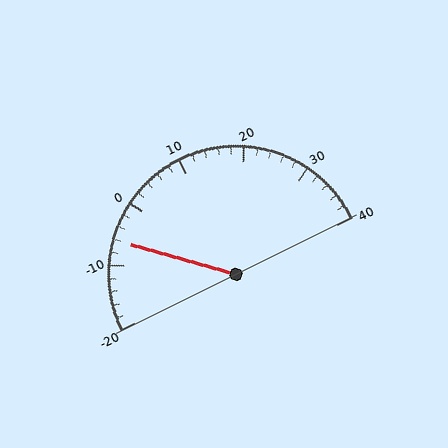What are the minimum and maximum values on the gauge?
The gauge ranges from -20 to 40.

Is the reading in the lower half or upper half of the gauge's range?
The reading is in the lower half of the range (-20 to 40).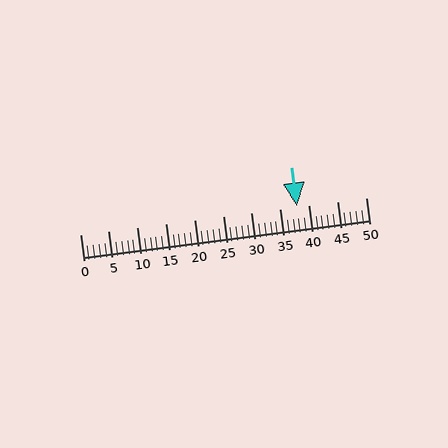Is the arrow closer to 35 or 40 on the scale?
The arrow is closer to 40.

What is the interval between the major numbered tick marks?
The major tick marks are spaced 5 units apart.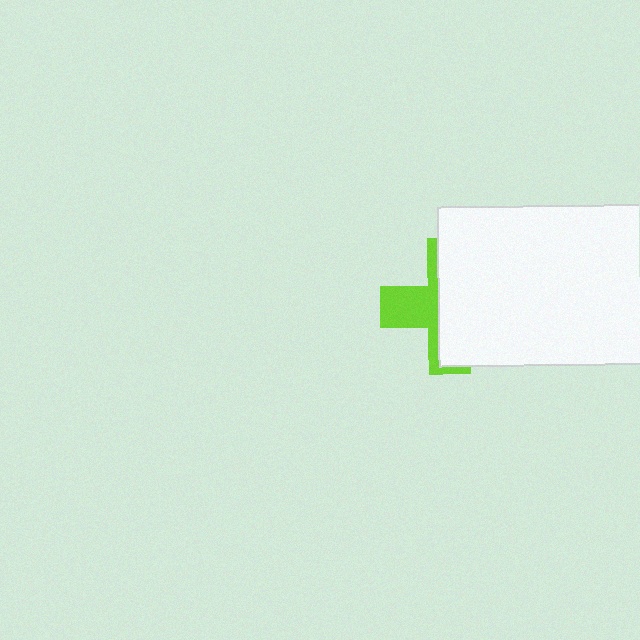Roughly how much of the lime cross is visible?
A small part of it is visible (roughly 37%).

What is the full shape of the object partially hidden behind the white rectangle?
The partially hidden object is a lime cross.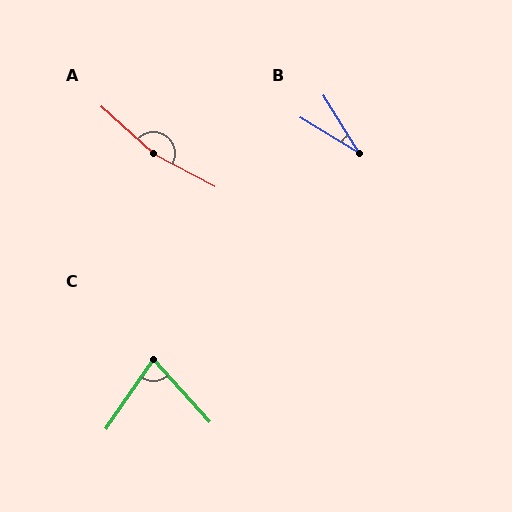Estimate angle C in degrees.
Approximately 76 degrees.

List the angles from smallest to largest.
B (27°), C (76°), A (166°).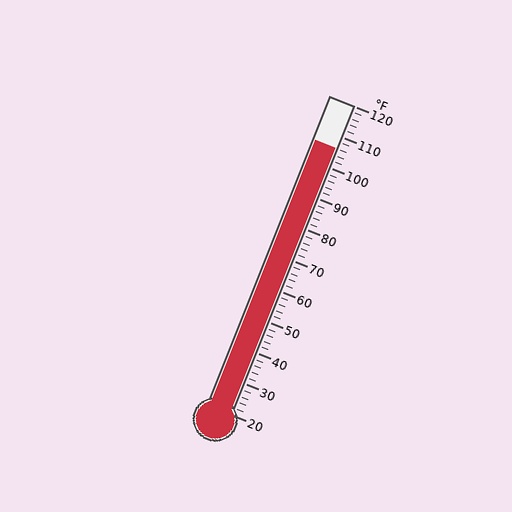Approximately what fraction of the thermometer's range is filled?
The thermometer is filled to approximately 85% of its range.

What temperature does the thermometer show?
The thermometer shows approximately 106°F.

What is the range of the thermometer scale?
The thermometer scale ranges from 20°F to 120°F.